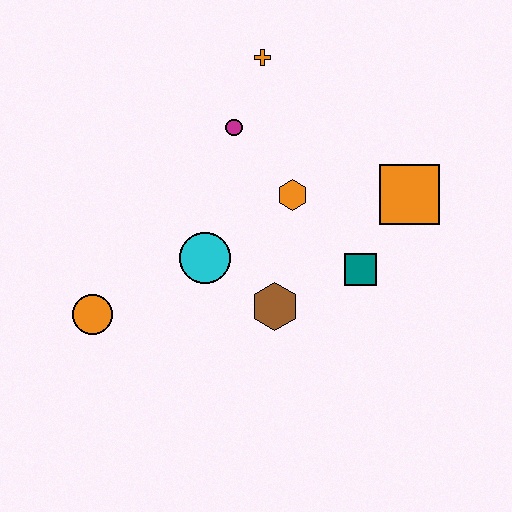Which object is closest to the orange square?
The teal square is closest to the orange square.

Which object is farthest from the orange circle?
The orange square is farthest from the orange circle.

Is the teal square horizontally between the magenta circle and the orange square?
Yes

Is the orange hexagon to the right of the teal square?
No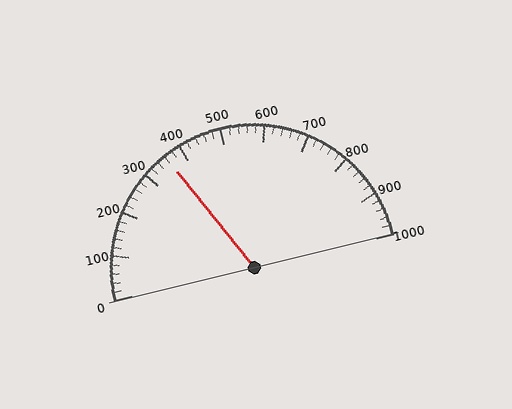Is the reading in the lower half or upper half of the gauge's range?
The reading is in the lower half of the range (0 to 1000).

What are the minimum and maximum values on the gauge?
The gauge ranges from 0 to 1000.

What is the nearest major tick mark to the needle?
The nearest major tick mark is 400.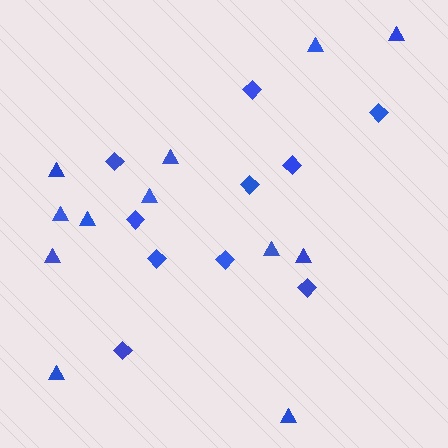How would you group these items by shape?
There are 2 groups: one group of triangles (12) and one group of diamonds (10).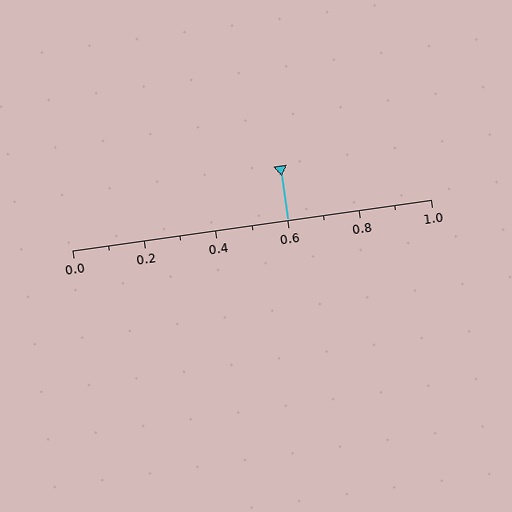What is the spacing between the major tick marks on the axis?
The major ticks are spaced 0.2 apart.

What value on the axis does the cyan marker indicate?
The marker indicates approximately 0.6.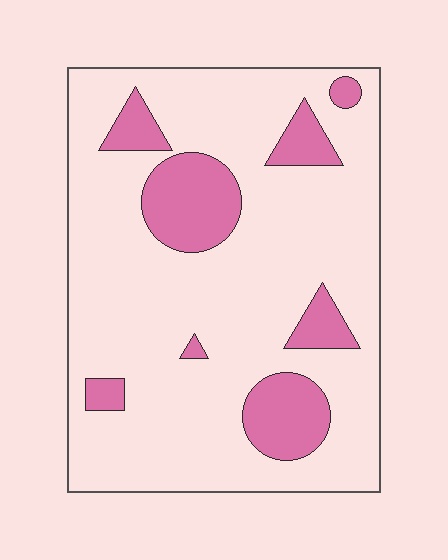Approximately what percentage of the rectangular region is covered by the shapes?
Approximately 20%.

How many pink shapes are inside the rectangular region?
8.